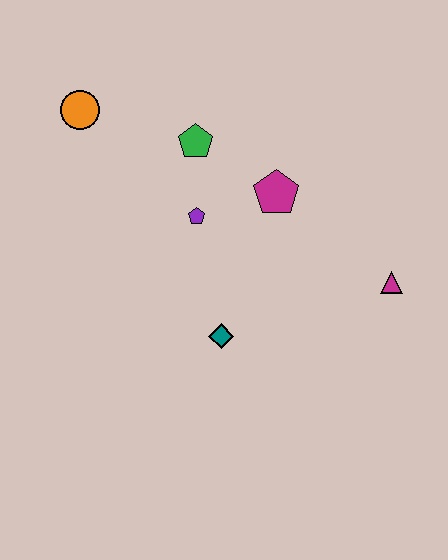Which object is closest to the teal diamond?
The purple pentagon is closest to the teal diamond.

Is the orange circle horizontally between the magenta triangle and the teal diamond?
No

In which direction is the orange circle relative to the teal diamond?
The orange circle is above the teal diamond.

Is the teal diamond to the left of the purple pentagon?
No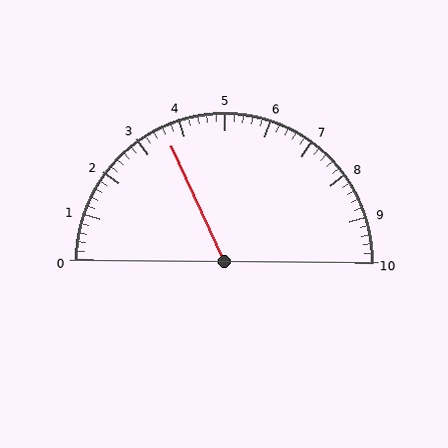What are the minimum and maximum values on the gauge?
The gauge ranges from 0 to 10.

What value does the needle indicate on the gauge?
The needle indicates approximately 3.6.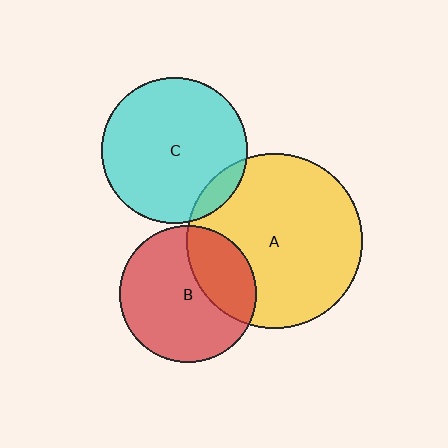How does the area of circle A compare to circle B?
Approximately 1.6 times.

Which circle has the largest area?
Circle A (yellow).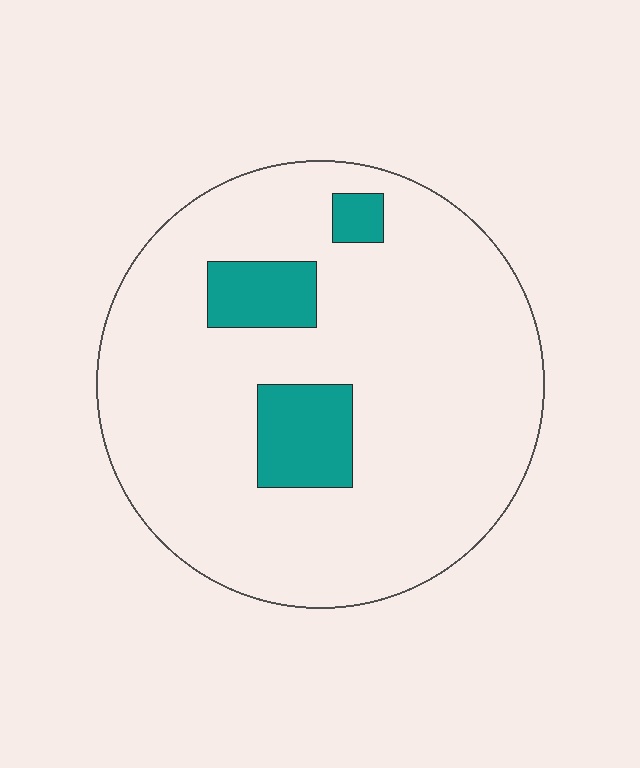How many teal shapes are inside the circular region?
3.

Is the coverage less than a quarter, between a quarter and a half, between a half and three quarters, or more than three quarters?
Less than a quarter.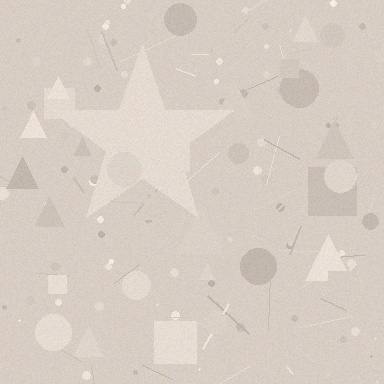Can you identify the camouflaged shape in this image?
The camouflaged shape is a star.